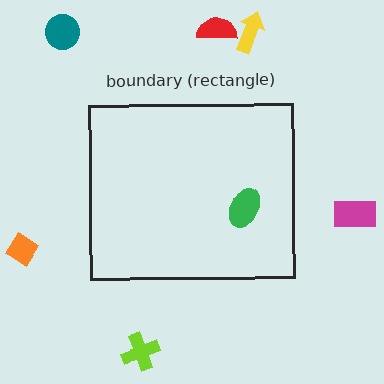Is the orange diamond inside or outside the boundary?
Outside.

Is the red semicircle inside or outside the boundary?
Outside.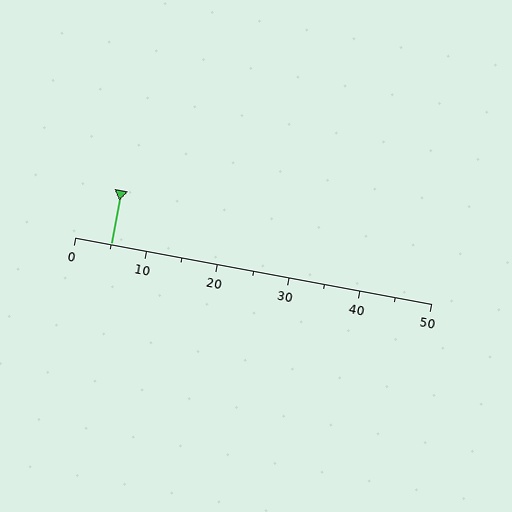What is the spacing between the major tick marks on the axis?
The major ticks are spaced 10 apart.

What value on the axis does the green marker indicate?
The marker indicates approximately 5.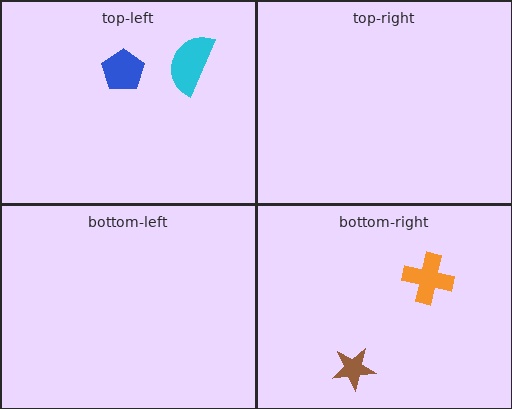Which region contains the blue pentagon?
The top-left region.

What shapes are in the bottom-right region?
The brown star, the orange cross.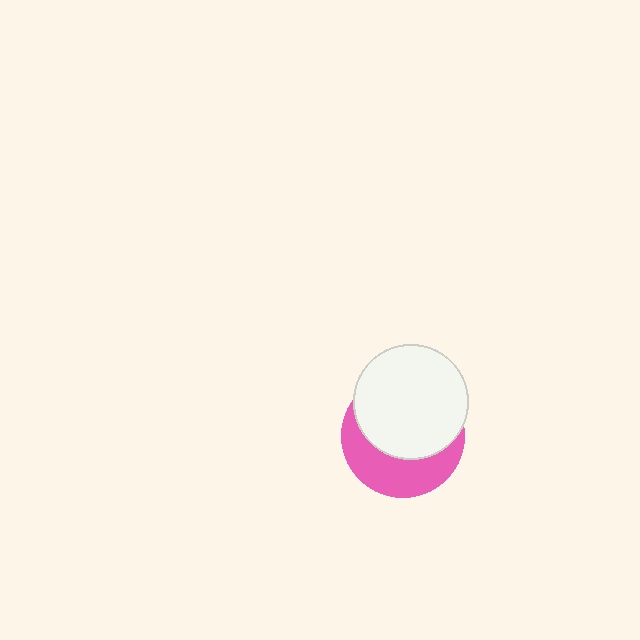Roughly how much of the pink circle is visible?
A small part of it is visible (roughly 41%).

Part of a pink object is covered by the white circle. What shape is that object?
It is a circle.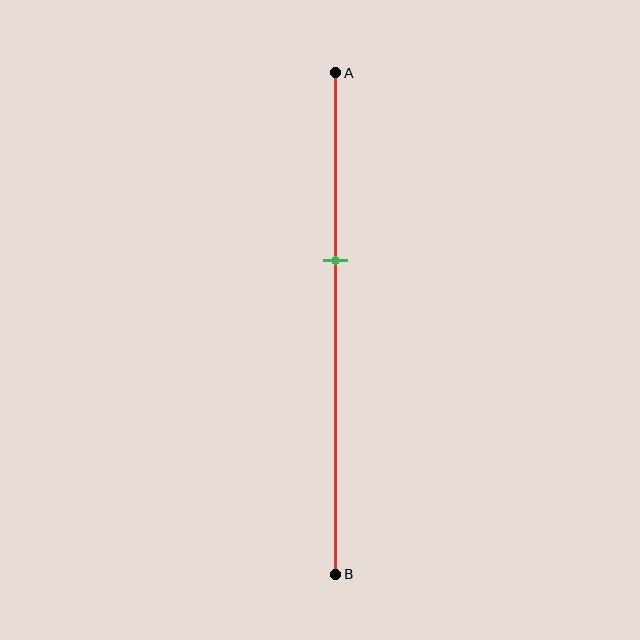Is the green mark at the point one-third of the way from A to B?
No, the mark is at about 35% from A, not at the 33% one-third point.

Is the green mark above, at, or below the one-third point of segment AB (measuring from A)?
The green mark is below the one-third point of segment AB.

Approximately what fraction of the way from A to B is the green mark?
The green mark is approximately 35% of the way from A to B.